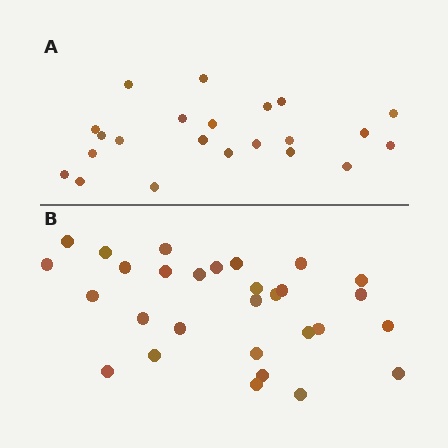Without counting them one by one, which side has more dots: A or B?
Region B (the bottom region) has more dots.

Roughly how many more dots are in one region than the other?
Region B has roughly 8 or so more dots than region A.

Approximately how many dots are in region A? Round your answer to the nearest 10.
About 20 dots. (The exact count is 22, which rounds to 20.)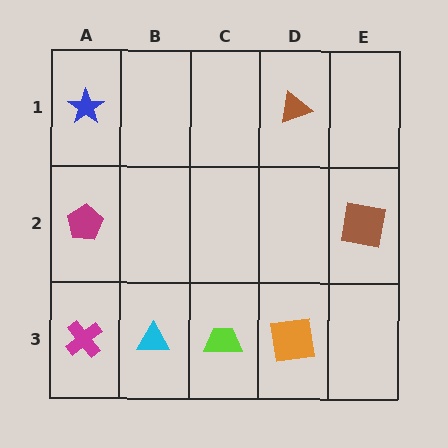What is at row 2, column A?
A magenta pentagon.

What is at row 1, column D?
A brown triangle.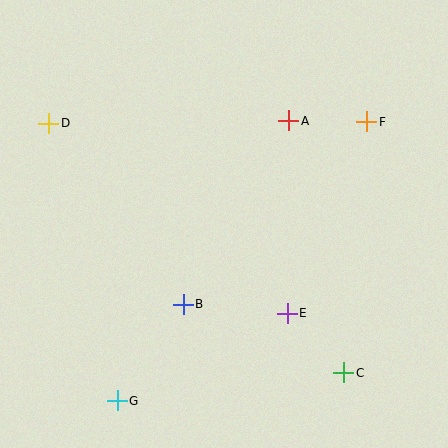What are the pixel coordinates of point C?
Point C is at (344, 373).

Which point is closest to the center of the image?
Point B at (183, 304) is closest to the center.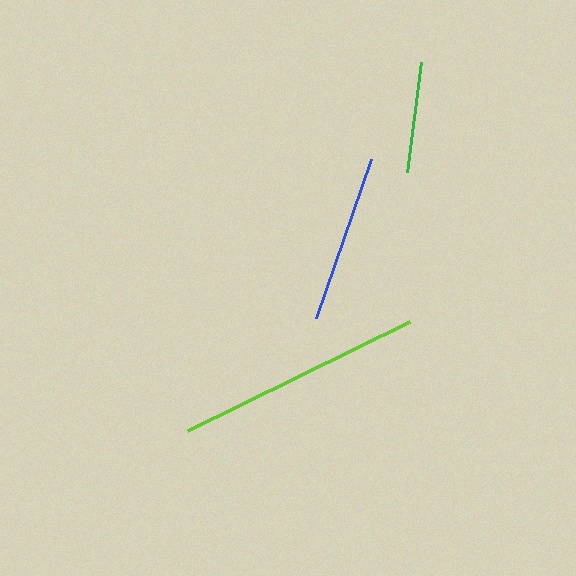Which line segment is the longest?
The lime line is the longest at approximately 247 pixels.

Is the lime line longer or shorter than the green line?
The lime line is longer than the green line.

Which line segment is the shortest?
The green line is the shortest at approximately 111 pixels.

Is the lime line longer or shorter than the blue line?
The lime line is longer than the blue line.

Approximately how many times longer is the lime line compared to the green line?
The lime line is approximately 2.2 times the length of the green line.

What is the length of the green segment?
The green segment is approximately 111 pixels long.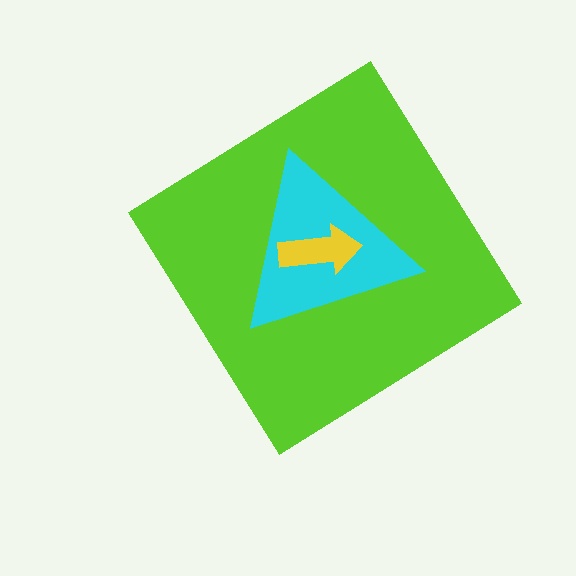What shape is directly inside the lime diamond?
The cyan triangle.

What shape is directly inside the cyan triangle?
The yellow arrow.